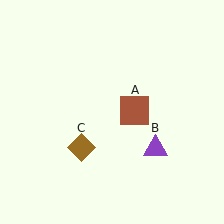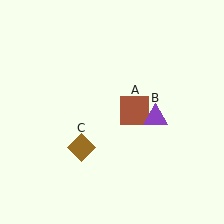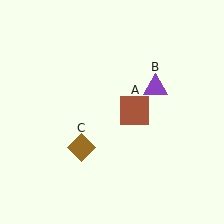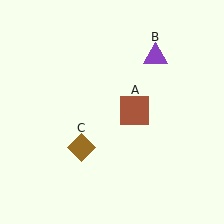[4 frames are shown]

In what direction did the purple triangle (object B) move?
The purple triangle (object B) moved up.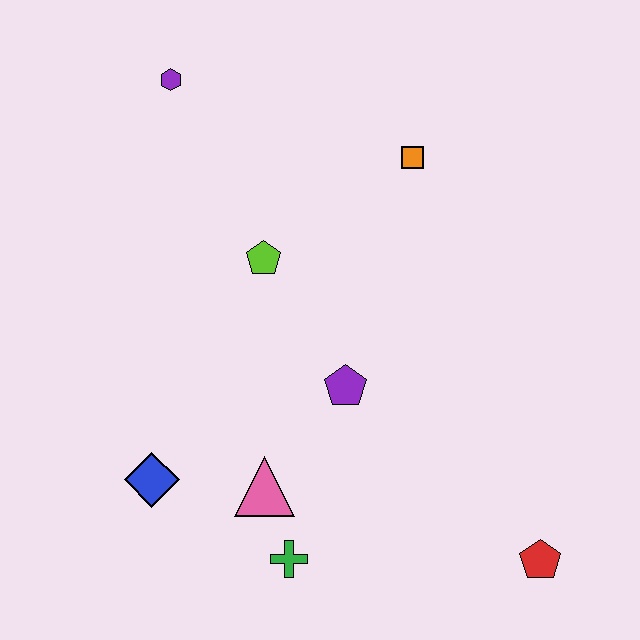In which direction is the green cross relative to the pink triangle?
The green cross is below the pink triangle.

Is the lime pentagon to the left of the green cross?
Yes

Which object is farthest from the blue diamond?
The orange square is farthest from the blue diamond.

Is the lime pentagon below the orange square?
Yes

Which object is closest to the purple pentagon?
The pink triangle is closest to the purple pentagon.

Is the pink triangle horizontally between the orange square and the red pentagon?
No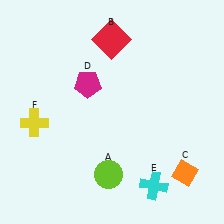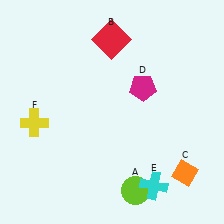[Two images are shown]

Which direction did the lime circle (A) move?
The lime circle (A) moved right.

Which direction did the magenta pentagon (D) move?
The magenta pentagon (D) moved right.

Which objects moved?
The objects that moved are: the lime circle (A), the magenta pentagon (D).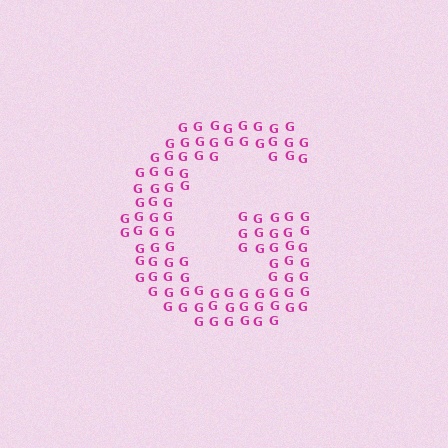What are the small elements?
The small elements are letter G's.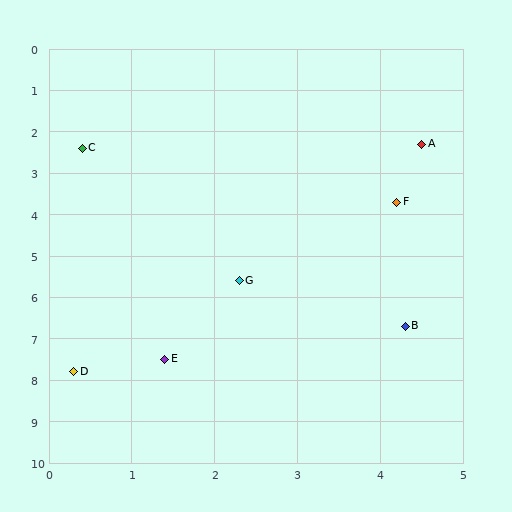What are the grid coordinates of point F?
Point F is at approximately (4.2, 3.7).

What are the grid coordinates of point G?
Point G is at approximately (2.3, 5.6).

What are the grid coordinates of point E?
Point E is at approximately (1.4, 7.5).